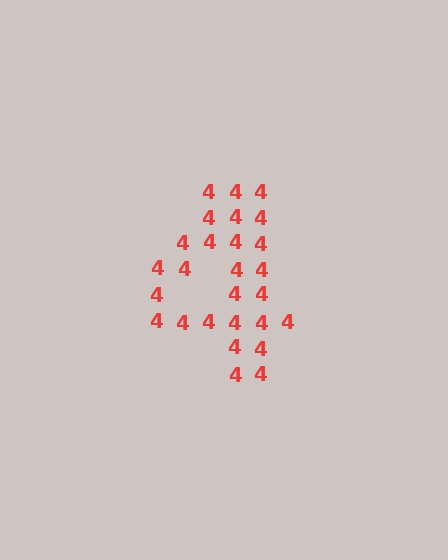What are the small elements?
The small elements are digit 4's.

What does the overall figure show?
The overall figure shows the digit 4.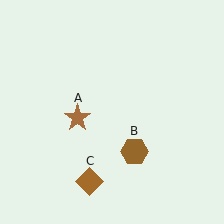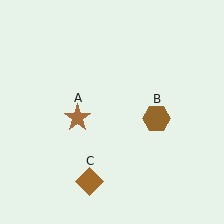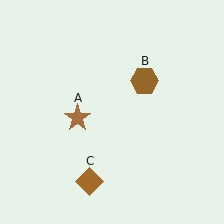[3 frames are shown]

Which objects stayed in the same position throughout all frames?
Brown star (object A) and brown diamond (object C) remained stationary.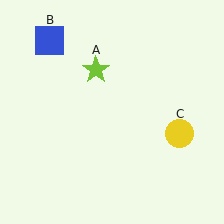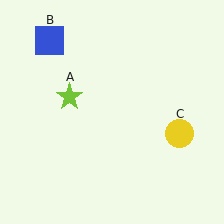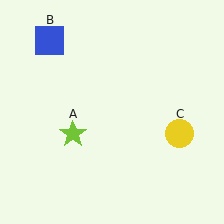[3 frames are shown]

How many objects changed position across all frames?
1 object changed position: lime star (object A).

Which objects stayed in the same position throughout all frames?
Blue square (object B) and yellow circle (object C) remained stationary.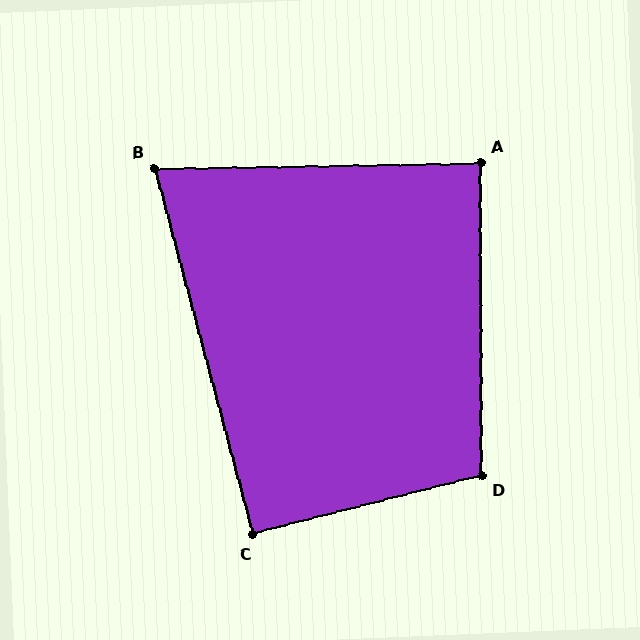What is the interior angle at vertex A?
Approximately 89 degrees (approximately right).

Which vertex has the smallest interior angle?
B, at approximately 76 degrees.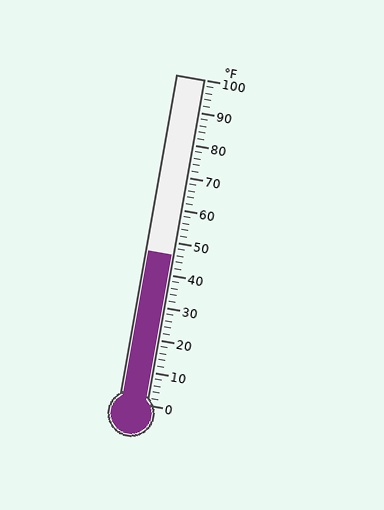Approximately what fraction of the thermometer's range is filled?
The thermometer is filled to approximately 45% of its range.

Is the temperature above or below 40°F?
The temperature is above 40°F.